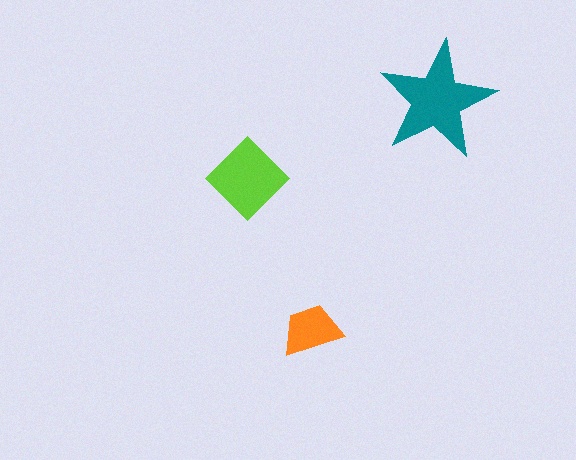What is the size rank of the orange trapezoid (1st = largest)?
3rd.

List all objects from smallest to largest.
The orange trapezoid, the lime diamond, the teal star.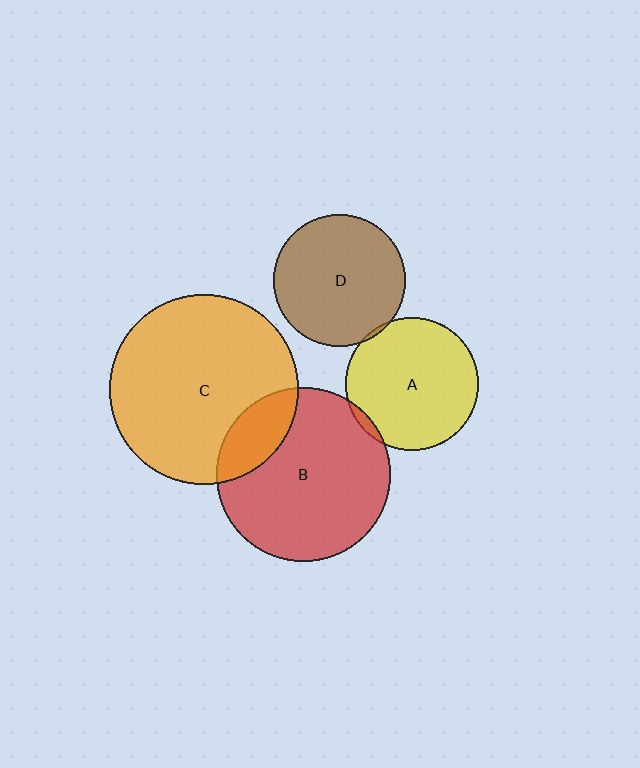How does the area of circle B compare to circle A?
Approximately 1.7 times.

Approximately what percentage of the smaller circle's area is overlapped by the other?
Approximately 20%.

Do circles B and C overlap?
Yes.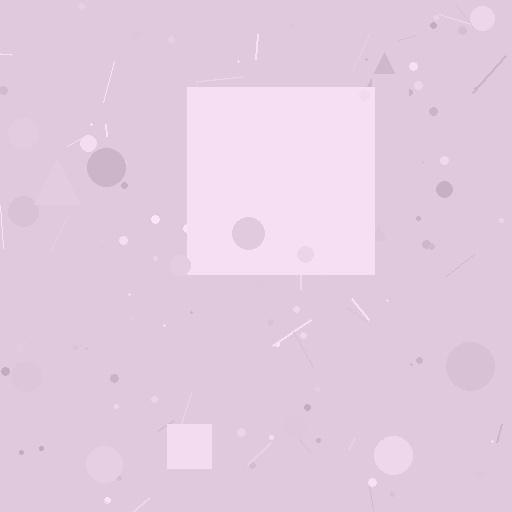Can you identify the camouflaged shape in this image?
The camouflaged shape is a square.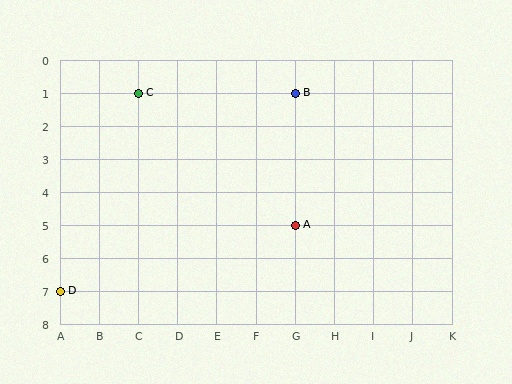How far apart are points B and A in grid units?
Points B and A are 4 rows apart.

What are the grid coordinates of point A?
Point A is at grid coordinates (G, 5).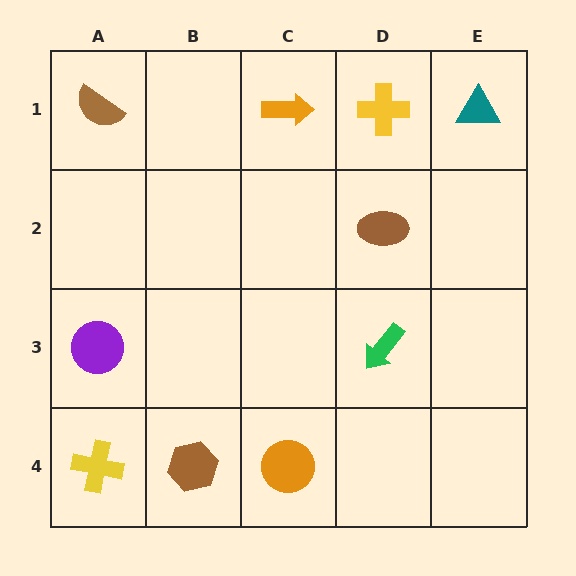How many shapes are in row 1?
4 shapes.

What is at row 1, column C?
An orange arrow.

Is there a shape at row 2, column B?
No, that cell is empty.